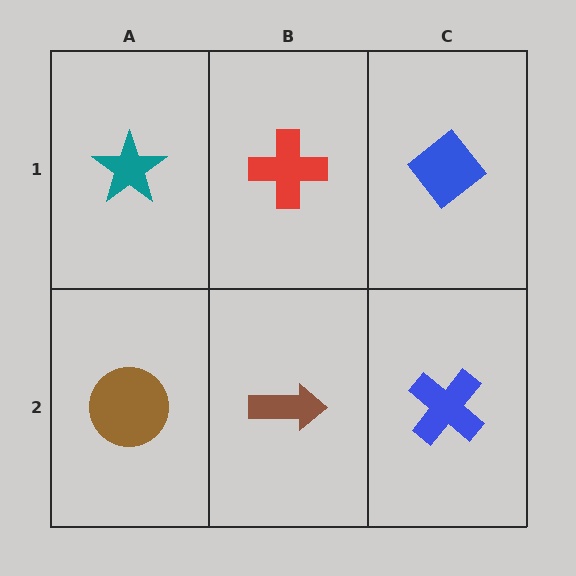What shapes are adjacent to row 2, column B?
A red cross (row 1, column B), a brown circle (row 2, column A), a blue cross (row 2, column C).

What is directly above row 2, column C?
A blue diamond.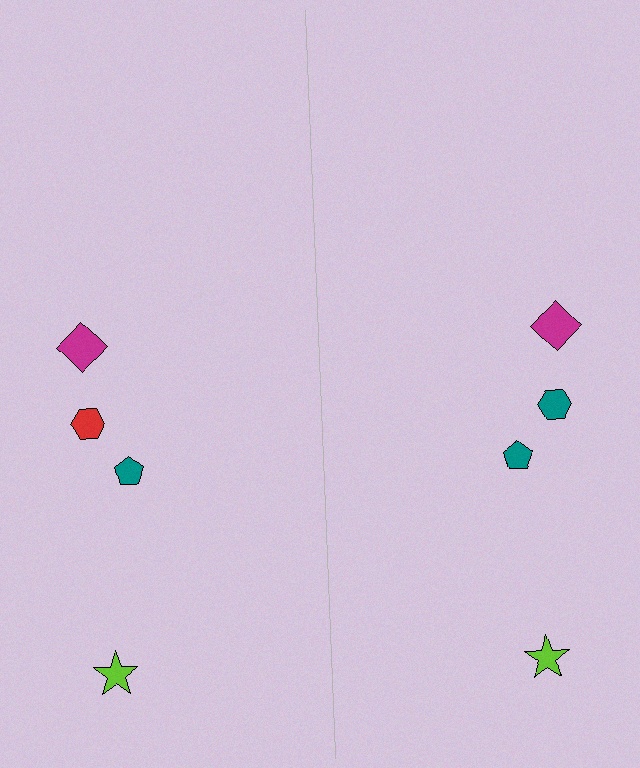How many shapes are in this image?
There are 8 shapes in this image.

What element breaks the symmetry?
The teal hexagon on the right side breaks the symmetry — its mirror counterpart is red.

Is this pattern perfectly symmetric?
No, the pattern is not perfectly symmetric. The teal hexagon on the right side breaks the symmetry — its mirror counterpart is red.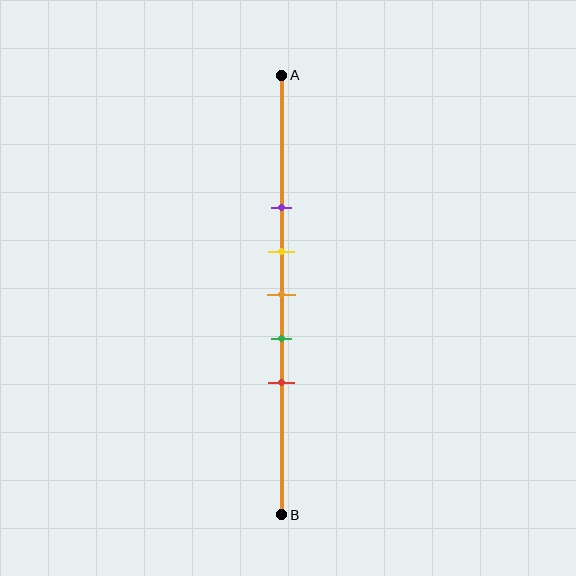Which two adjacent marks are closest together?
The yellow and orange marks are the closest adjacent pair.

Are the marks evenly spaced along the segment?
Yes, the marks are approximately evenly spaced.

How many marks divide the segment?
There are 5 marks dividing the segment.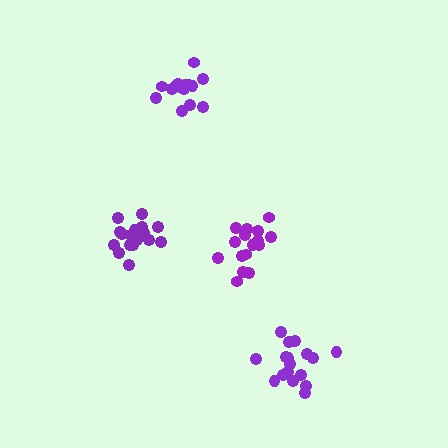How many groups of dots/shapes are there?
There are 4 groups.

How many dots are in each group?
Group 1: 17 dots, Group 2: 17 dots, Group 3: 18 dots, Group 4: 15 dots (67 total).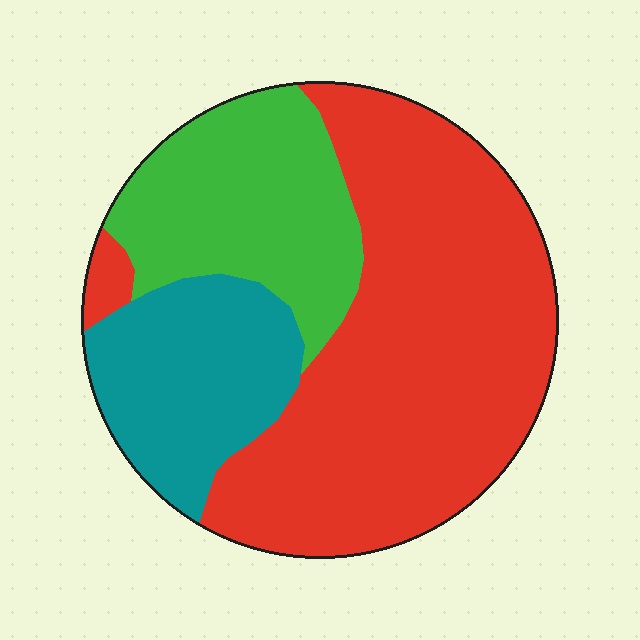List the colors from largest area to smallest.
From largest to smallest: red, green, teal.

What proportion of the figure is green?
Green covers about 25% of the figure.